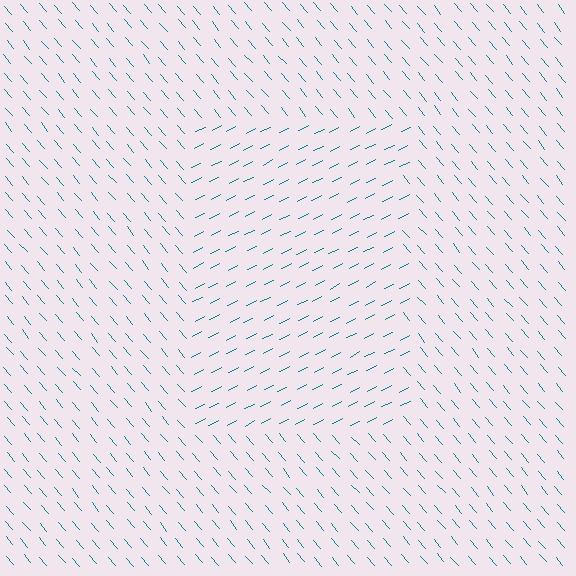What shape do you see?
I see a rectangle.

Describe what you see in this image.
The image is filled with small teal line segments. A rectangle region in the image has lines oriented differently from the surrounding lines, creating a visible texture boundary.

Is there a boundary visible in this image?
Yes, there is a texture boundary formed by a change in line orientation.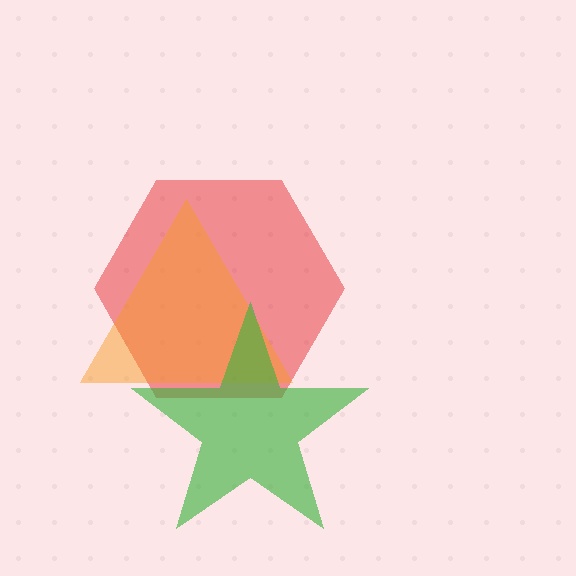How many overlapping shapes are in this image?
There are 3 overlapping shapes in the image.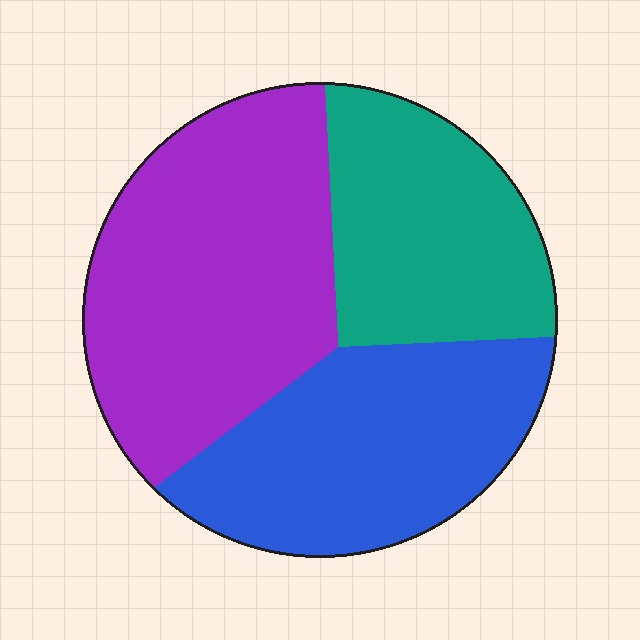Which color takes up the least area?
Teal, at roughly 25%.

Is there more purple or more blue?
Purple.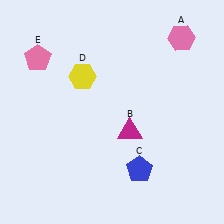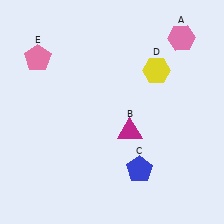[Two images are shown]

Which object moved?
The yellow hexagon (D) moved right.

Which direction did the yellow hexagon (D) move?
The yellow hexagon (D) moved right.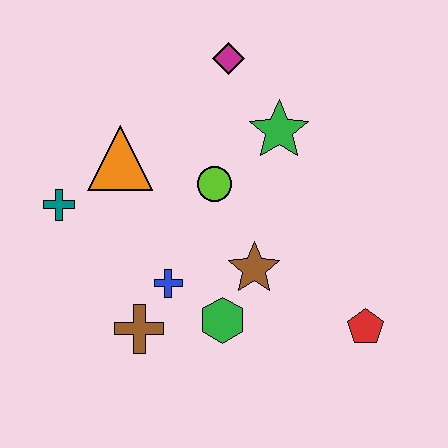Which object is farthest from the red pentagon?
The teal cross is farthest from the red pentagon.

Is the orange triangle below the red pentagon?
No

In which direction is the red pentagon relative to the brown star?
The red pentagon is to the right of the brown star.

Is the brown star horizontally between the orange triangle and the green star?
Yes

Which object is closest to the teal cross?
The orange triangle is closest to the teal cross.